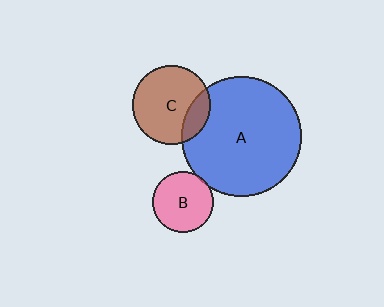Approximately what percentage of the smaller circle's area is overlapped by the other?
Approximately 20%.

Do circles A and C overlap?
Yes.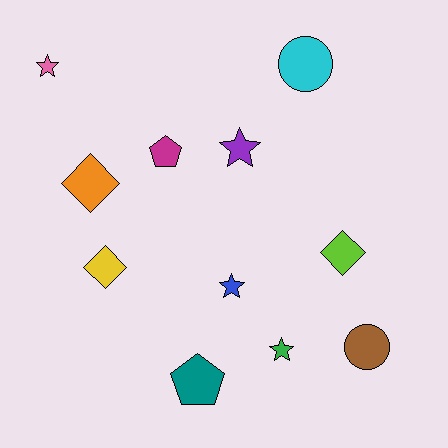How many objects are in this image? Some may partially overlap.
There are 11 objects.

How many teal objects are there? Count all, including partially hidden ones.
There is 1 teal object.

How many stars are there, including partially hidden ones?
There are 4 stars.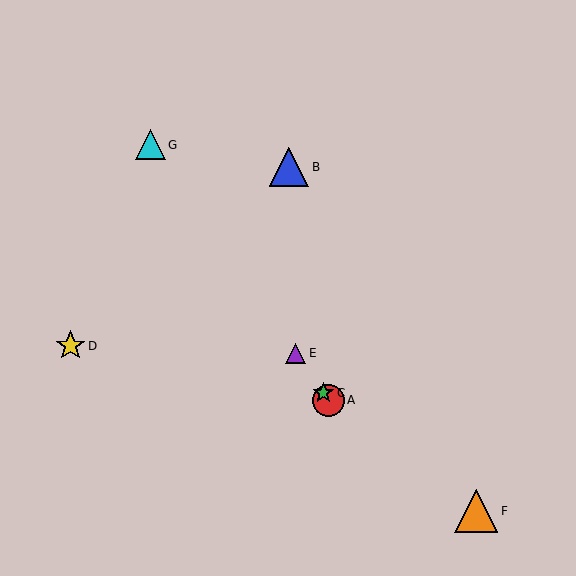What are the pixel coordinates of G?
Object G is at (150, 145).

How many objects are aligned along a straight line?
4 objects (A, C, E, G) are aligned along a straight line.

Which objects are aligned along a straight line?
Objects A, C, E, G are aligned along a straight line.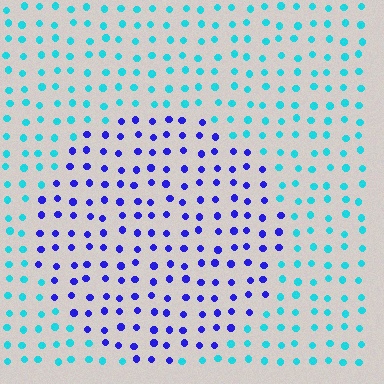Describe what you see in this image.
The image is filled with small cyan elements in a uniform arrangement. A circle-shaped region is visible where the elements are tinted to a slightly different hue, forming a subtle color boundary.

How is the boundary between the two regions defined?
The boundary is defined purely by a slight shift in hue (about 61 degrees). Spacing, size, and orientation are identical on both sides.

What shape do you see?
I see a circle.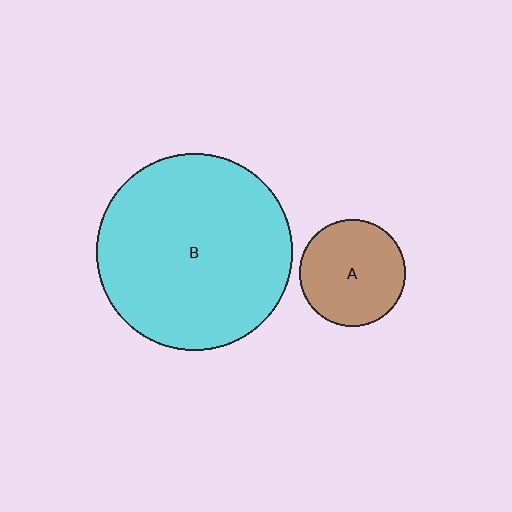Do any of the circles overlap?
No, none of the circles overlap.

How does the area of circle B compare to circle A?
Approximately 3.4 times.